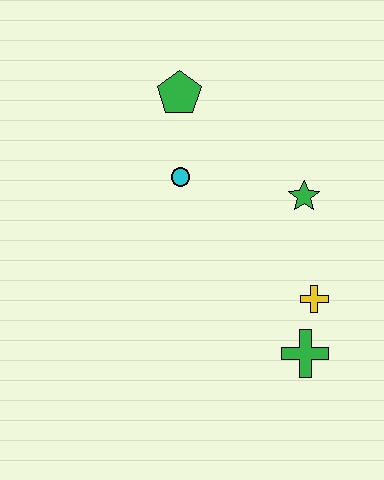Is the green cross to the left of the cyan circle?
No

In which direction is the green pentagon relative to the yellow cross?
The green pentagon is above the yellow cross.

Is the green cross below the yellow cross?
Yes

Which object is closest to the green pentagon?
The cyan circle is closest to the green pentagon.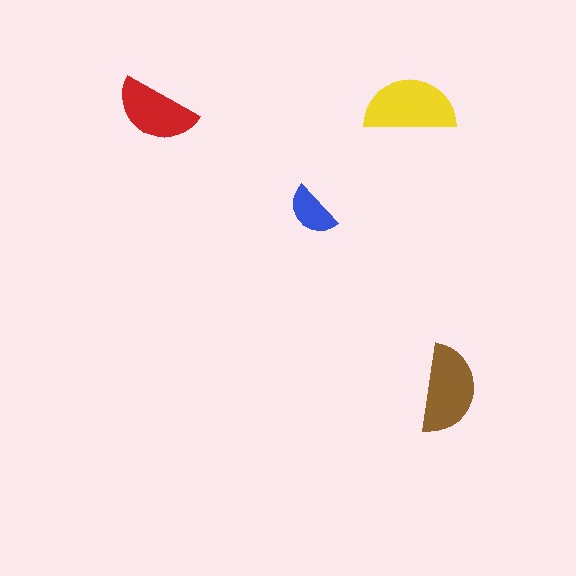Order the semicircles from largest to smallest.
the yellow one, the brown one, the red one, the blue one.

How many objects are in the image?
There are 4 objects in the image.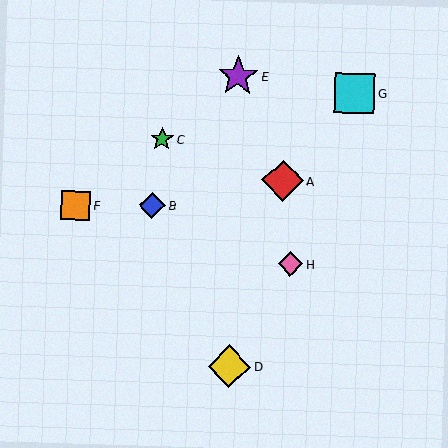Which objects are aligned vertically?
Objects D, E are aligned vertically.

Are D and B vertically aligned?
No, D is at x≈229 and B is at x≈152.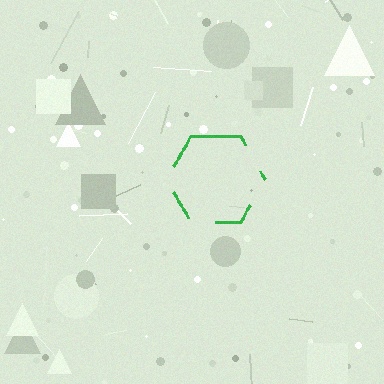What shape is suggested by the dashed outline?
The dashed outline suggests a hexagon.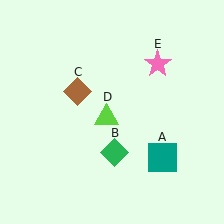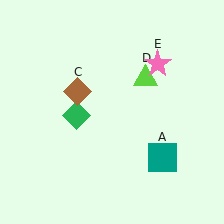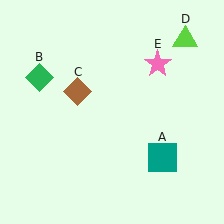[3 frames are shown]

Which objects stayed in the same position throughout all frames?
Teal square (object A) and brown diamond (object C) and pink star (object E) remained stationary.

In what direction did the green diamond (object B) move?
The green diamond (object B) moved up and to the left.